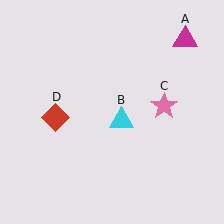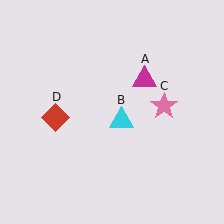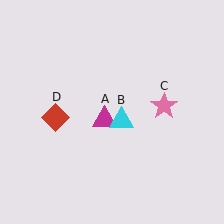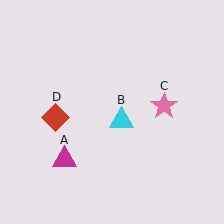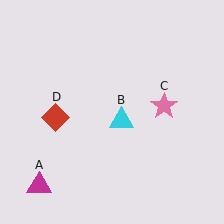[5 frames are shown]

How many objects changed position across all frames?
1 object changed position: magenta triangle (object A).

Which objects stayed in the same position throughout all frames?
Cyan triangle (object B) and pink star (object C) and red diamond (object D) remained stationary.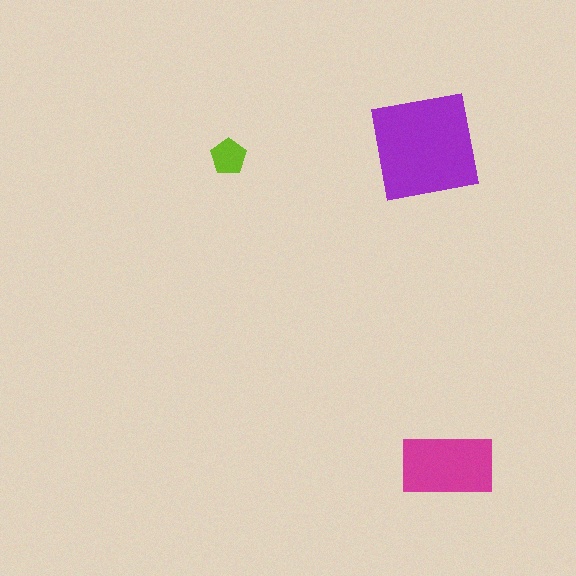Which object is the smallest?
The lime pentagon.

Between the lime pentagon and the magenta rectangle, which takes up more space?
The magenta rectangle.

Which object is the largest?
The purple square.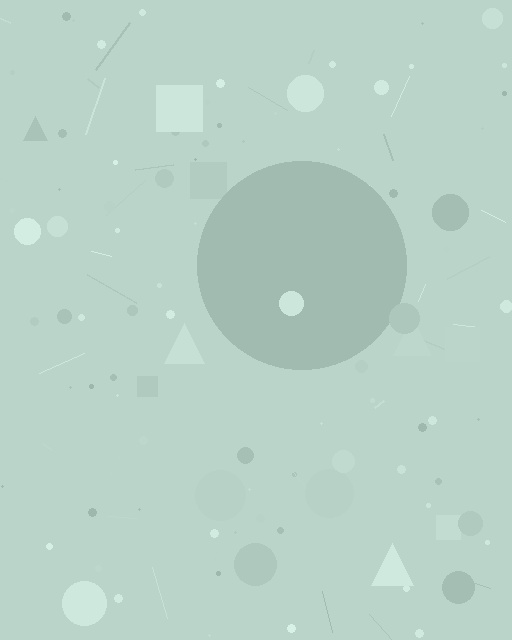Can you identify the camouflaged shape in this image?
The camouflaged shape is a circle.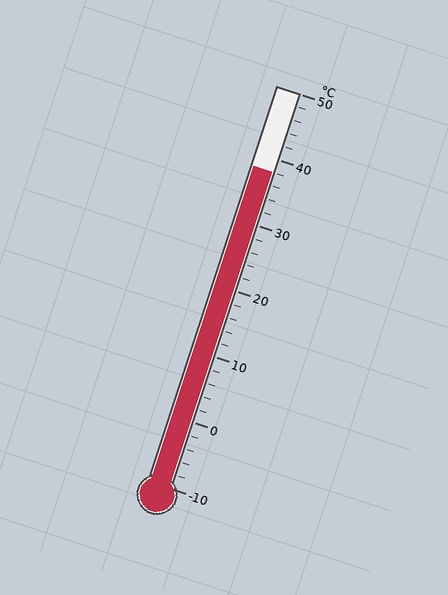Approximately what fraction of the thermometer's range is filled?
The thermometer is filled to approximately 80% of its range.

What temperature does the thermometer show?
The thermometer shows approximately 38°C.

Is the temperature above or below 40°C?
The temperature is below 40°C.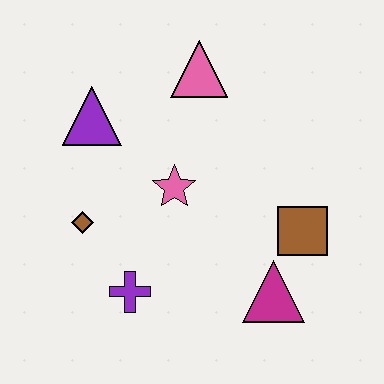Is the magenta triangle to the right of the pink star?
Yes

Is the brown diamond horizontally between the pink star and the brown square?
No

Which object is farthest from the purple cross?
The pink triangle is farthest from the purple cross.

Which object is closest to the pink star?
The brown diamond is closest to the pink star.